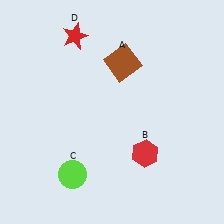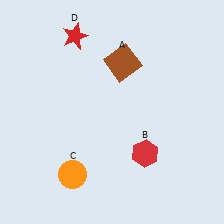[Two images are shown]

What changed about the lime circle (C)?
In Image 1, C is lime. In Image 2, it changed to orange.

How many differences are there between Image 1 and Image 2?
There is 1 difference between the two images.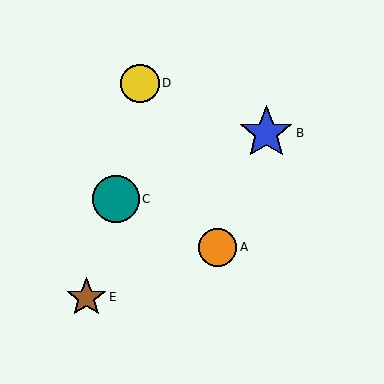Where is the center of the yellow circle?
The center of the yellow circle is at (140, 83).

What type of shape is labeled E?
Shape E is a brown star.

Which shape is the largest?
The blue star (labeled B) is the largest.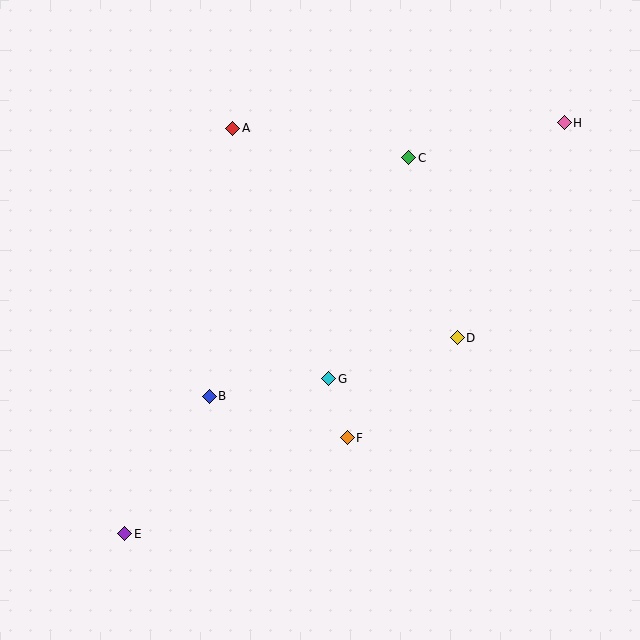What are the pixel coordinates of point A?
Point A is at (233, 128).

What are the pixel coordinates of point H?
Point H is at (564, 123).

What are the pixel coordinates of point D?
Point D is at (457, 338).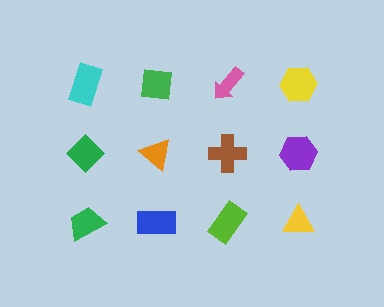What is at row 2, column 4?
A purple hexagon.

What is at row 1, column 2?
A green square.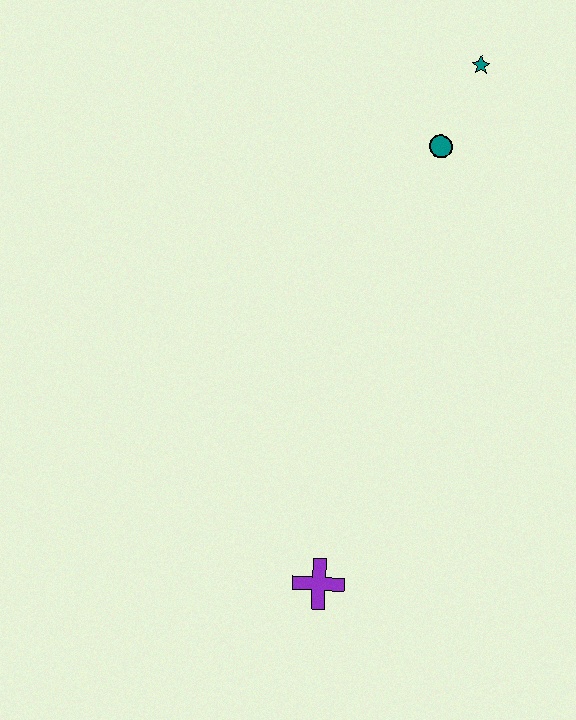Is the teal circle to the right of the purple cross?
Yes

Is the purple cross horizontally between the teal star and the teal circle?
No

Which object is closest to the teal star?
The teal circle is closest to the teal star.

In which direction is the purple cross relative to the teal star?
The purple cross is below the teal star.